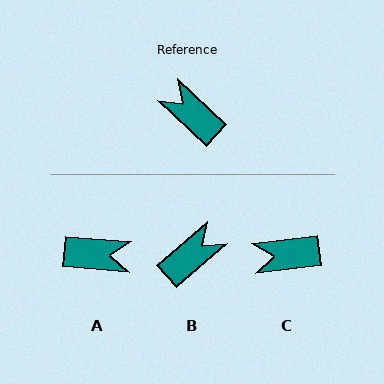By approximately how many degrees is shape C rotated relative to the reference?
Approximately 50 degrees counter-clockwise.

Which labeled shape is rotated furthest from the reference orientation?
A, about 142 degrees away.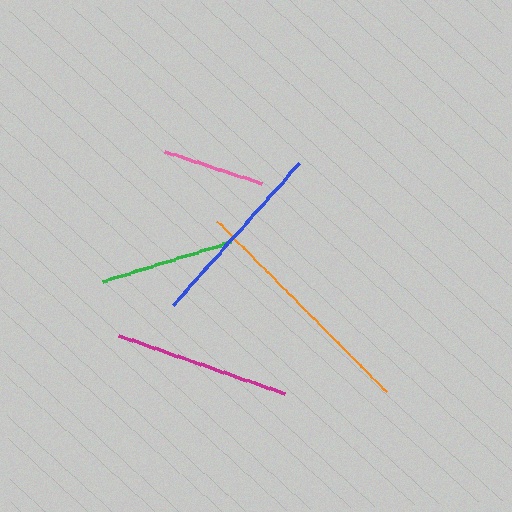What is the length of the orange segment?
The orange segment is approximately 240 pixels long.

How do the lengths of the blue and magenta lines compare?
The blue and magenta lines are approximately the same length.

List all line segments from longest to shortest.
From longest to shortest: orange, blue, magenta, green, pink.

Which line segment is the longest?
The orange line is the longest at approximately 240 pixels.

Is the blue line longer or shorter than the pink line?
The blue line is longer than the pink line.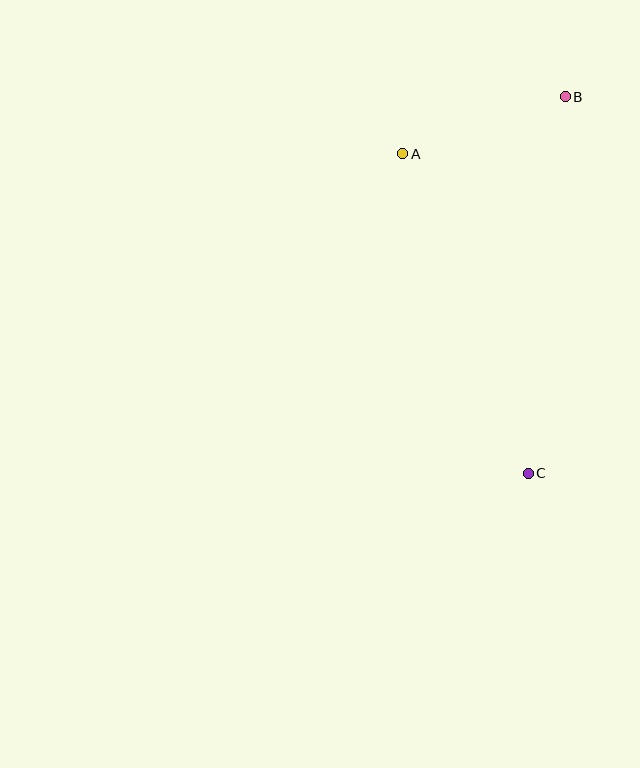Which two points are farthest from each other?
Points B and C are farthest from each other.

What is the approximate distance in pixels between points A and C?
The distance between A and C is approximately 343 pixels.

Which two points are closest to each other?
Points A and B are closest to each other.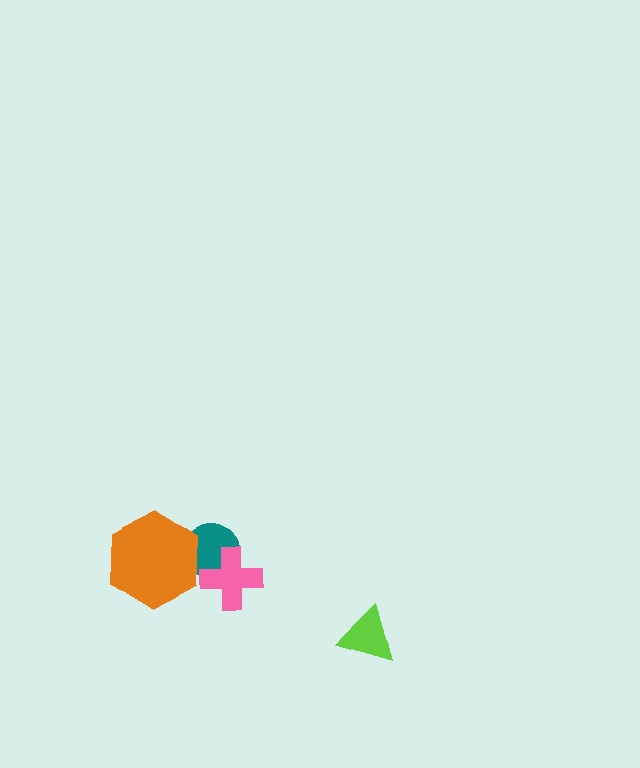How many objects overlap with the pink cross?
1 object overlaps with the pink cross.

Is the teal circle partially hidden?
Yes, it is partially covered by another shape.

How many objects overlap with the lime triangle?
0 objects overlap with the lime triangle.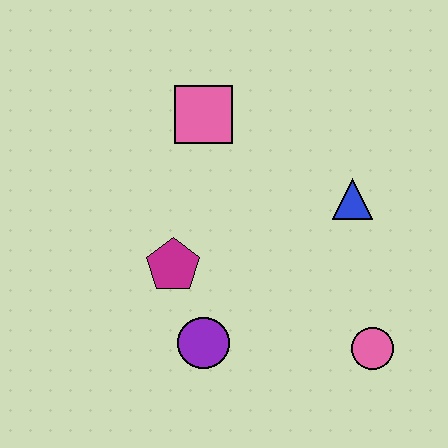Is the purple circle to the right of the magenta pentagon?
Yes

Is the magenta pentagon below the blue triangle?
Yes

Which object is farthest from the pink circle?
The pink square is farthest from the pink circle.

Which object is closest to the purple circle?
The magenta pentagon is closest to the purple circle.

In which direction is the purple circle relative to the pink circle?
The purple circle is to the left of the pink circle.